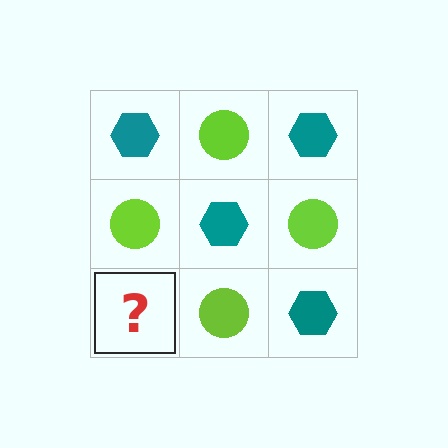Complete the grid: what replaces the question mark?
The question mark should be replaced with a teal hexagon.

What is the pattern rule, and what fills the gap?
The rule is that it alternates teal hexagon and lime circle in a checkerboard pattern. The gap should be filled with a teal hexagon.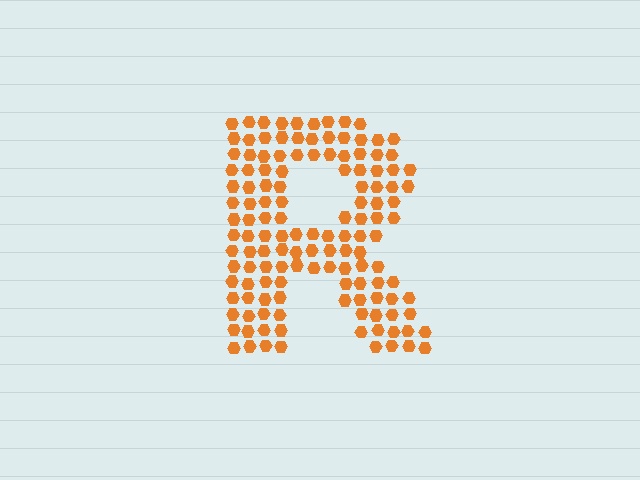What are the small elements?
The small elements are hexagons.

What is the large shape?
The large shape is the letter R.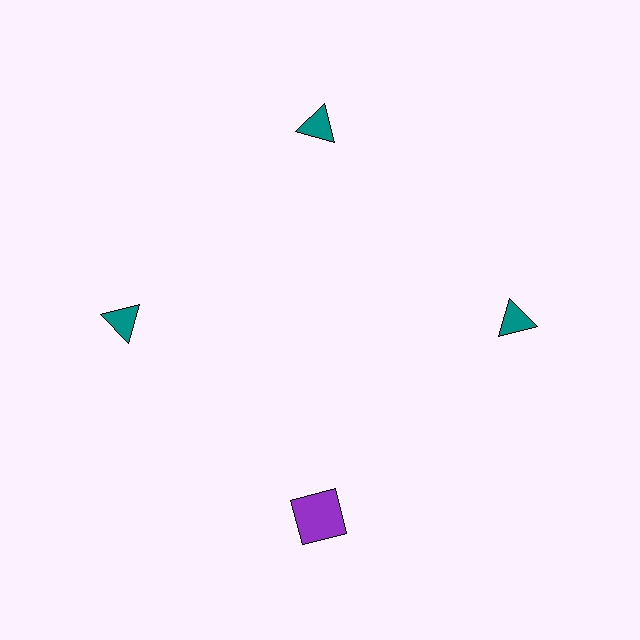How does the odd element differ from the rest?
It differs in both color (purple instead of teal) and shape (square instead of triangle).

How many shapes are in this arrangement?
There are 4 shapes arranged in a ring pattern.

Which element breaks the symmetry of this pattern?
The purple square at roughly the 6 o'clock position breaks the symmetry. All other shapes are teal triangles.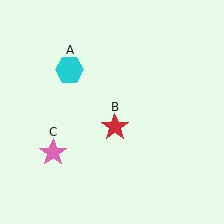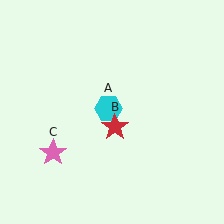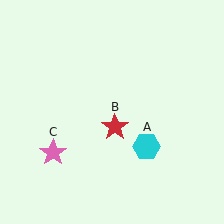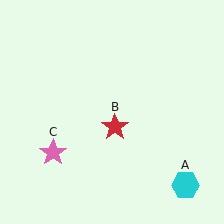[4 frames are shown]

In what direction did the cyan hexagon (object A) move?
The cyan hexagon (object A) moved down and to the right.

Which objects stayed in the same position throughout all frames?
Red star (object B) and pink star (object C) remained stationary.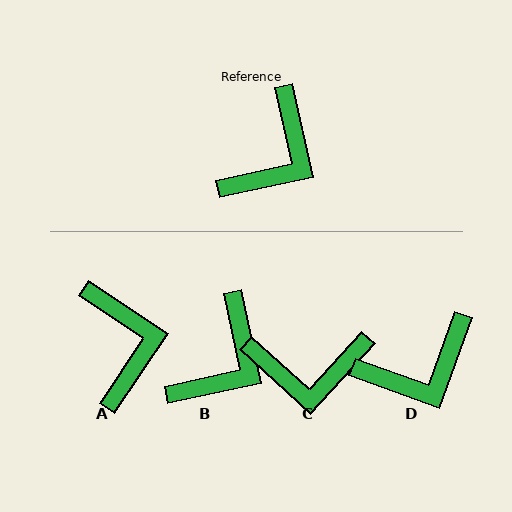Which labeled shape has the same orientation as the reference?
B.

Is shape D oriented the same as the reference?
No, it is off by about 32 degrees.